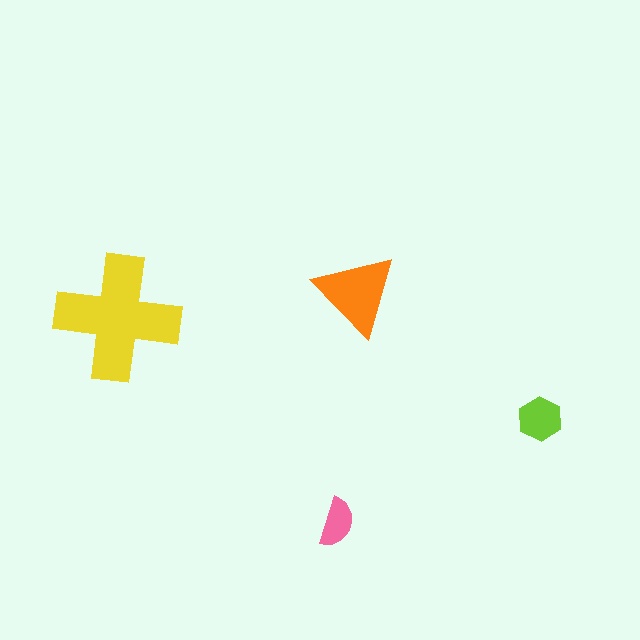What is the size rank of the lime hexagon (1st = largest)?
3rd.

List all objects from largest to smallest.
The yellow cross, the orange triangle, the lime hexagon, the pink semicircle.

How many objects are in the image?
There are 4 objects in the image.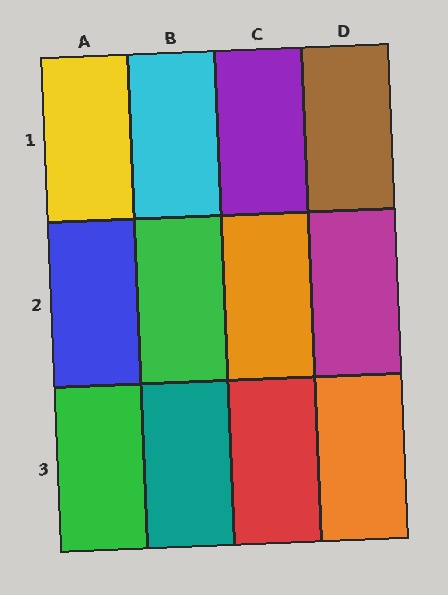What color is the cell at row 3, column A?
Green.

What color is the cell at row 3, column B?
Teal.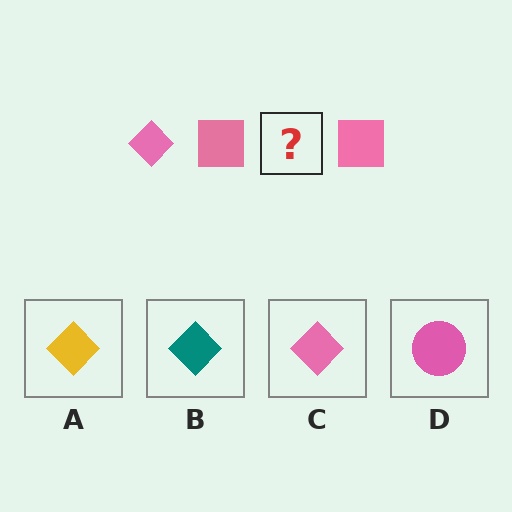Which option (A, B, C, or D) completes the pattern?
C.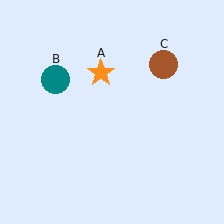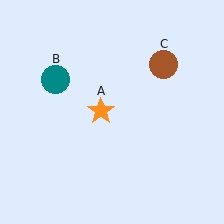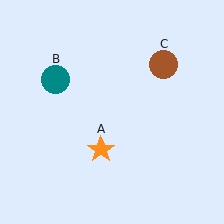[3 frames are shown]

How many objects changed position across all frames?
1 object changed position: orange star (object A).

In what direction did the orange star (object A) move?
The orange star (object A) moved down.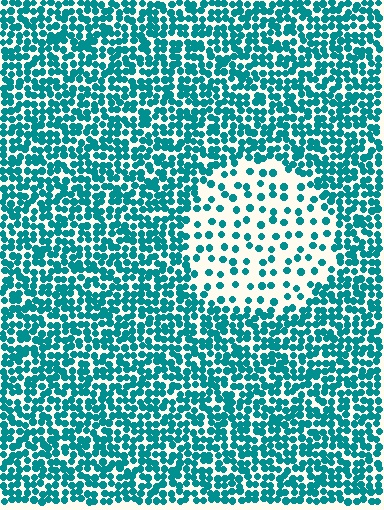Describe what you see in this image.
The image contains small teal elements arranged at two different densities. A circle-shaped region is visible where the elements are less densely packed than the surrounding area.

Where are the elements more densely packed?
The elements are more densely packed outside the circle boundary.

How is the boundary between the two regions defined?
The boundary is defined by a change in element density (approximately 2.8x ratio). All elements are the same color, size, and shape.